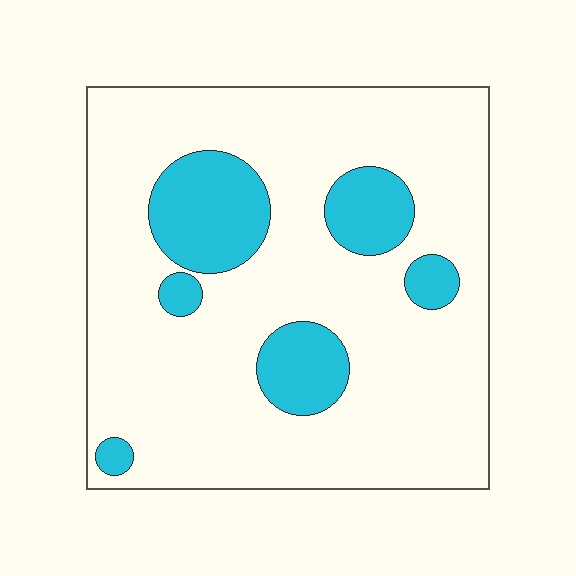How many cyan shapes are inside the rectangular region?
6.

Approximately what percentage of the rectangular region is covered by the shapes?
Approximately 20%.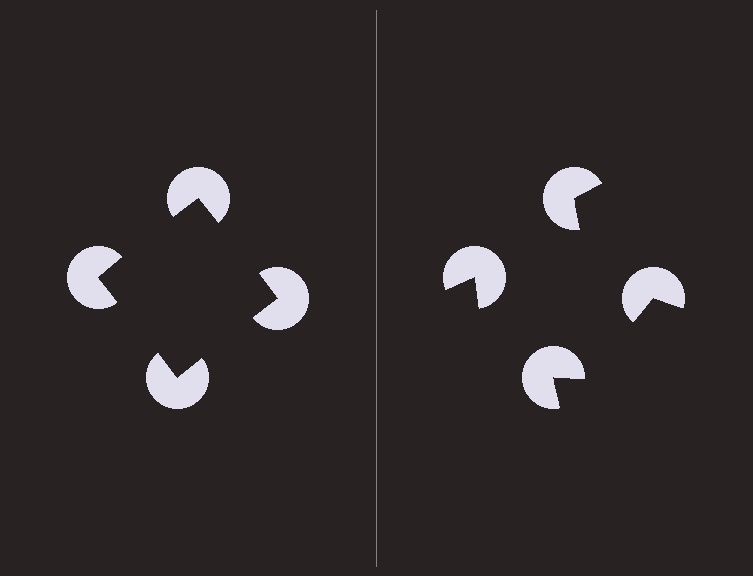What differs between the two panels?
The pac-man discs are positioned identically on both sides; only the wedge orientations differ. On the left they align to a square; on the right they are misaligned.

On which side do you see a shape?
An illusory square appears on the left side. On the right side the wedge cuts are rotated, so no coherent shape forms.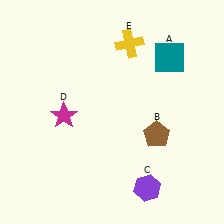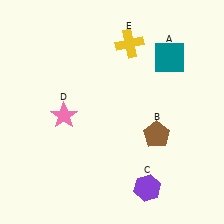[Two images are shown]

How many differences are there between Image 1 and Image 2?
There is 1 difference between the two images.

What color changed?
The star (D) changed from magenta in Image 1 to pink in Image 2.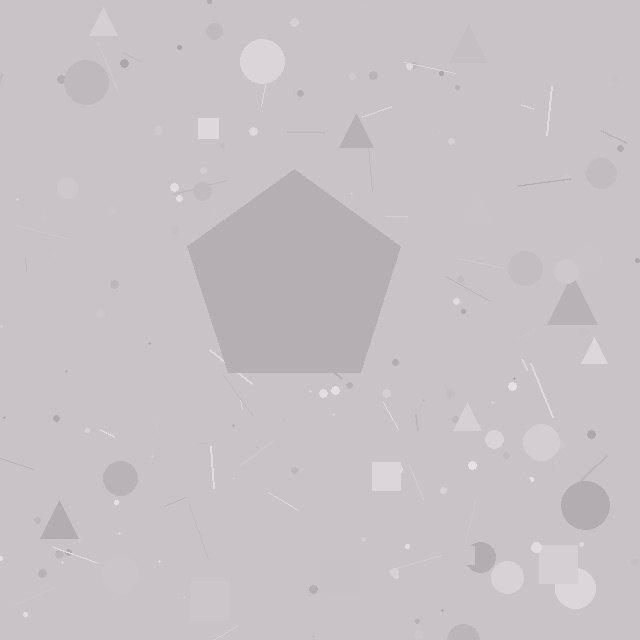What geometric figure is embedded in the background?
A pentagon is embedded in the background.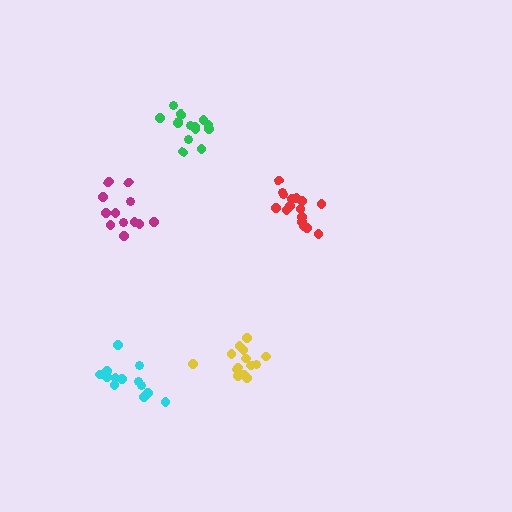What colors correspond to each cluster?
The clusters are colored: yellow, magenta, red, green, cyan.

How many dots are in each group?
Group 1: 14 dots, Group 2: 12 dots, Group 3: 16 dots, Group 4: 14 dots, Group 5: 14 dots (70 total).